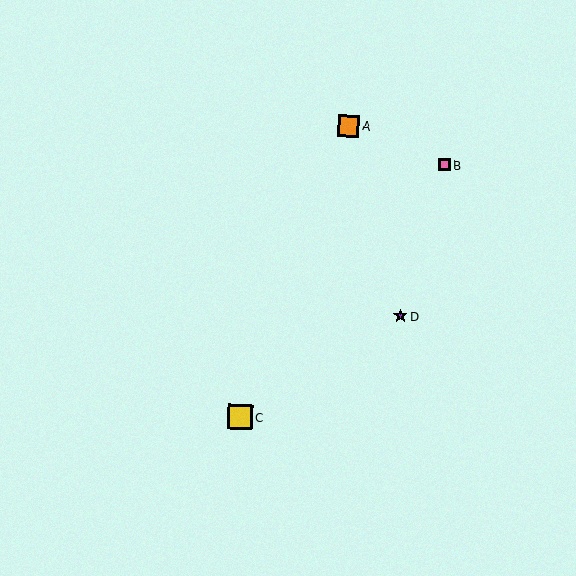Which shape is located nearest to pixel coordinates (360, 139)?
The orange square (labeled A) at (349, 126) is nearest to that location.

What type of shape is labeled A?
Shape A is an orange square.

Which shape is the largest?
The yellow square (labeled C) is the largest.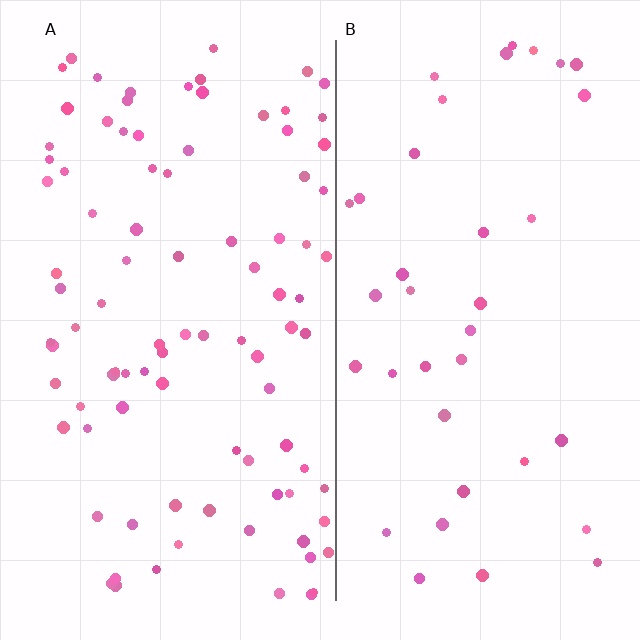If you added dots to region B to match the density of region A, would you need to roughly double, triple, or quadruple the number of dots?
Approximately double.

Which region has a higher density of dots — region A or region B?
A (the left).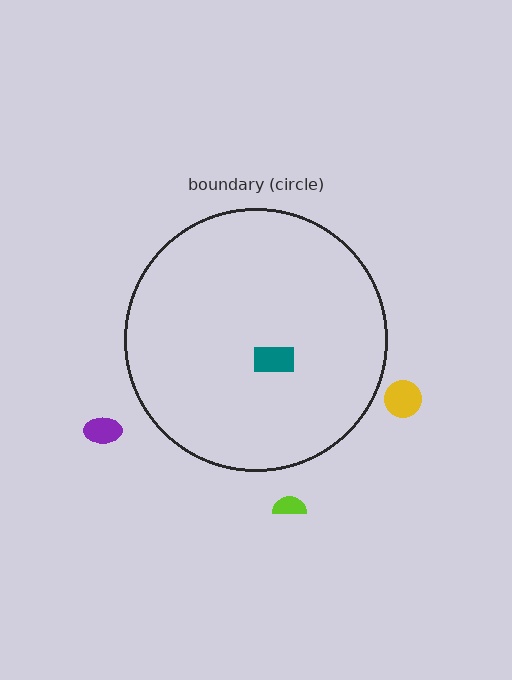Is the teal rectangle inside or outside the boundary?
Inside.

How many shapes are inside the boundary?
1 inside, 3 outside.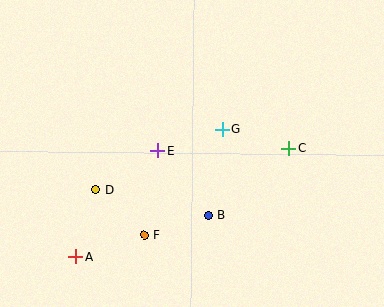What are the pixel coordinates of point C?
Point C is at (289, 148).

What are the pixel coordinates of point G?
Point G is at (223, 130).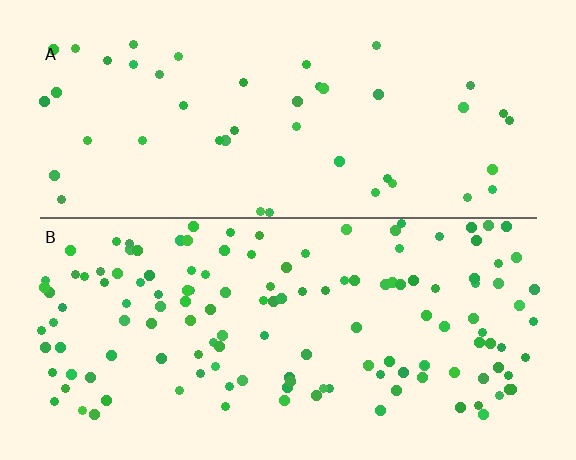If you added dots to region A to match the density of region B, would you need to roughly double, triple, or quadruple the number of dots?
Approximately triple.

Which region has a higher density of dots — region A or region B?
B (the bottom).